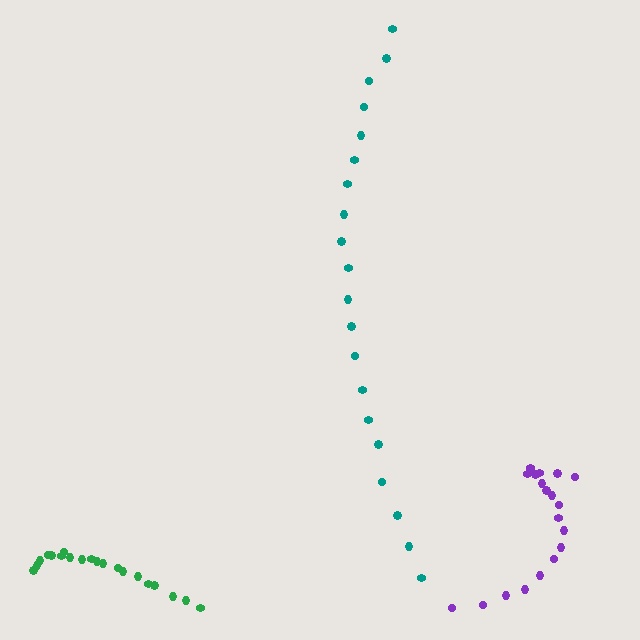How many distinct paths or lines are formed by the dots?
There are 3 distinct paths.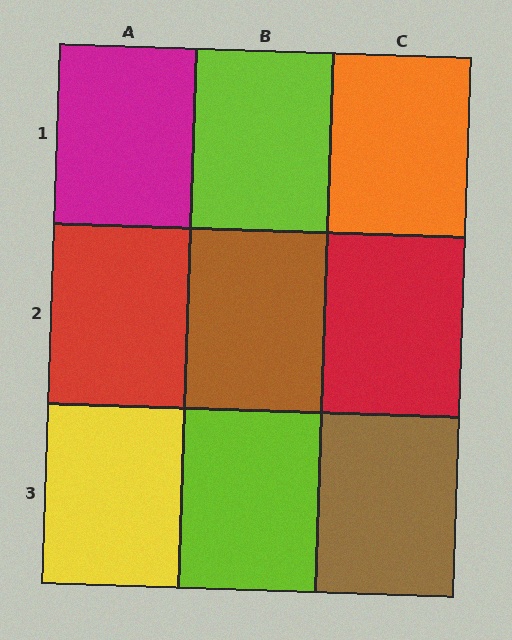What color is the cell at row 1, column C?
Orange.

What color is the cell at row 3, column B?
Lime.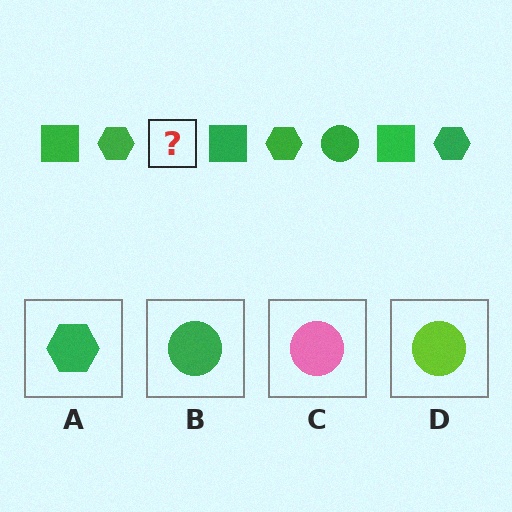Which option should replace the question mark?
Option B.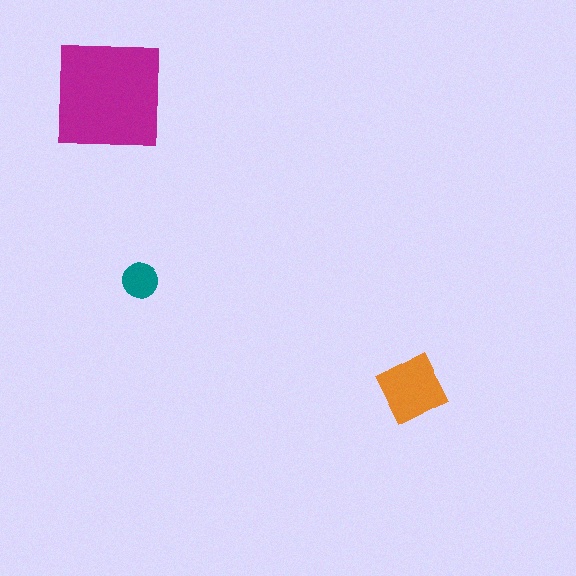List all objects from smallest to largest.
The teal circle, the orange diamond, the magenta square.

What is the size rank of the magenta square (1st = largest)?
1st.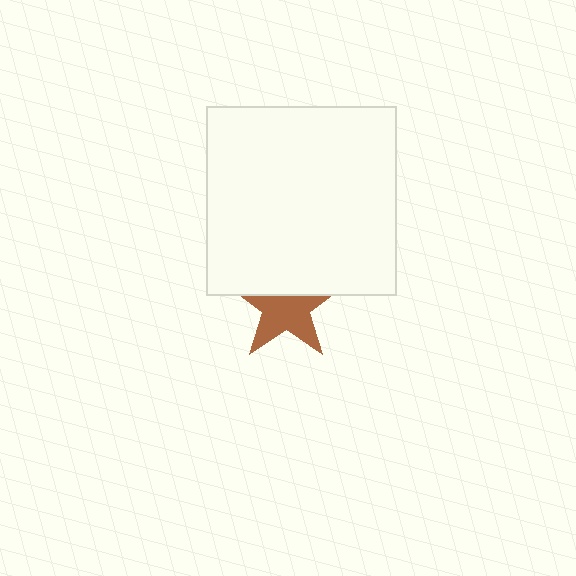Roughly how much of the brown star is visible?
About half of it is visible (roughly 62%).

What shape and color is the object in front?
The object in front is a white square.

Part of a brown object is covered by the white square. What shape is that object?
It is a star.